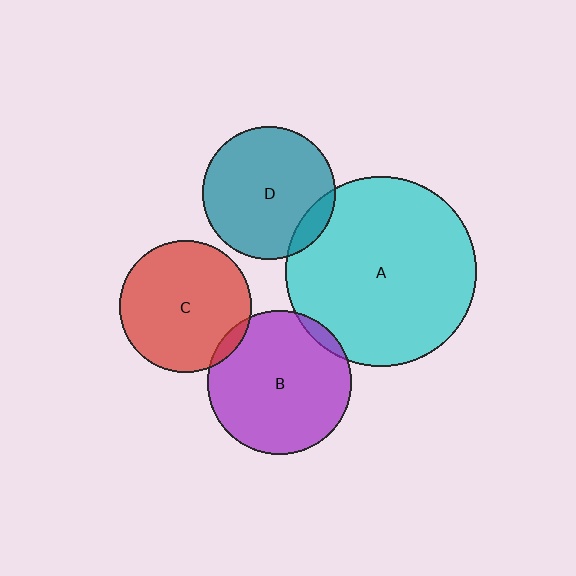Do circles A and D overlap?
Yes.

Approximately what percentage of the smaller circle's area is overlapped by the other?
Approximately 10%.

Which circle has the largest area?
Circle A (cyan).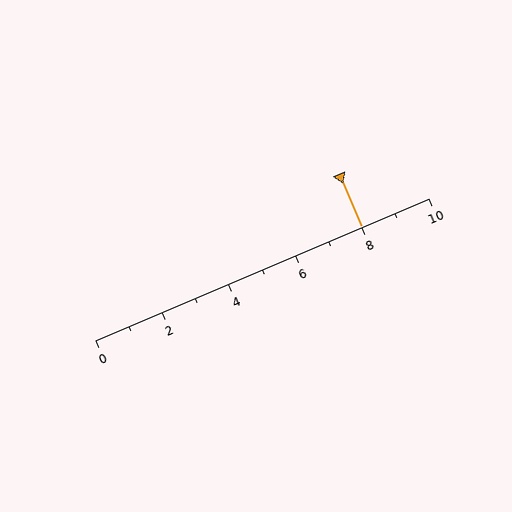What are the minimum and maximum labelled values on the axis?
The axis runs from 0 to 10.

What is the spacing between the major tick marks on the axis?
The major ticks are spaced 2 apart.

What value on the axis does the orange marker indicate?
The marker indicates approximately 8.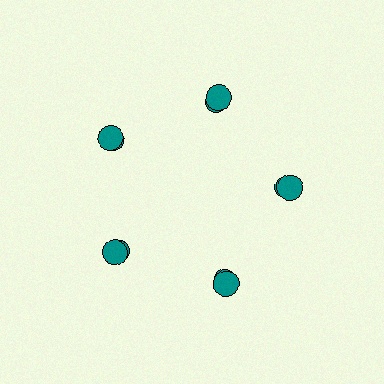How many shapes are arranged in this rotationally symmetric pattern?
There are 10 shapes, arranged in 5 groups of 2.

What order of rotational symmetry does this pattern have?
This pattern has 5-fold rotational symmetry.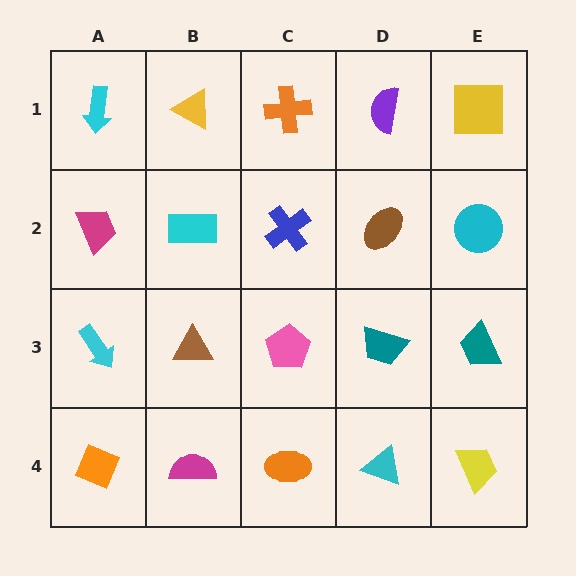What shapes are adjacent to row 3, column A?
A magenta trapezoid (row 2, column A), an orange diamond (row 4, column A), a brown triangle (row 3, column B).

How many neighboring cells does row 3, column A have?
3.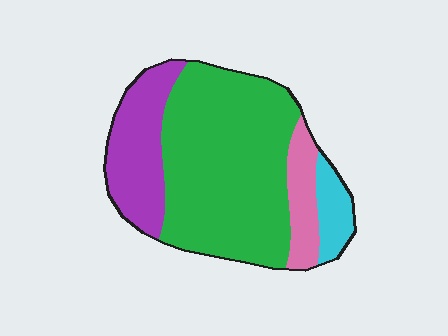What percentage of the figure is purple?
Purple takes up less than a quarter of the figure.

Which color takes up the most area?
Green, at roughly 60%.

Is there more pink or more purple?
Purple.